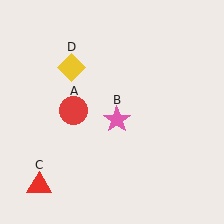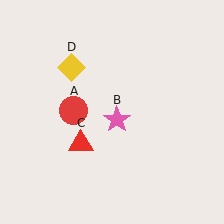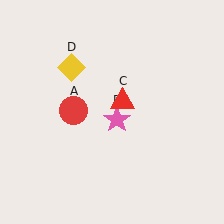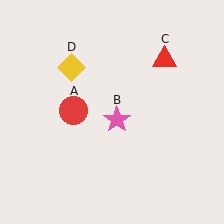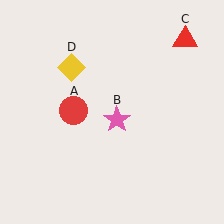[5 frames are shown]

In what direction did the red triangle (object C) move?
The red triangle (object C) moved up and to the right.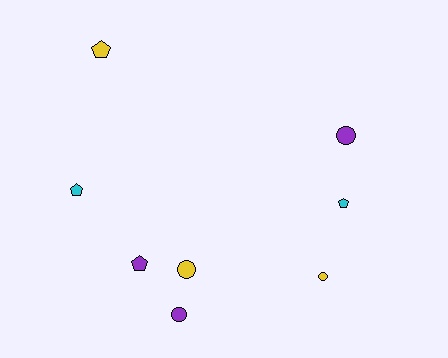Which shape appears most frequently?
Circle, with 4 objects.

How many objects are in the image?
There are 8 objects.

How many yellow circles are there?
There are 2 yellow circles.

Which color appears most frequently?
Purple, with 3 objects.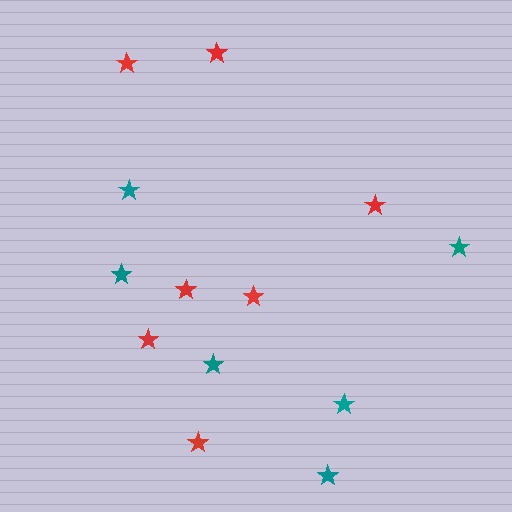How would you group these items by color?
There are 2 groups: one group of red stars (7) and one group of teal stars (6).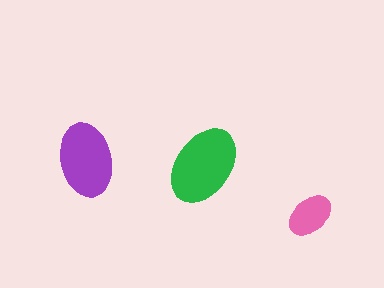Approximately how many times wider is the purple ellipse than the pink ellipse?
About 1.5 times wider.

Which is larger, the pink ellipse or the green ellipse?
The green one.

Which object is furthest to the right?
The pink ellipse is rightmost.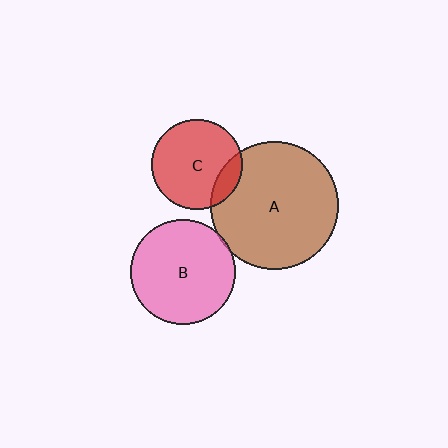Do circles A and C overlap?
Yes.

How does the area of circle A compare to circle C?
Approximately 2.0 times.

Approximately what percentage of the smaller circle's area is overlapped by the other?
Approximately 15%.